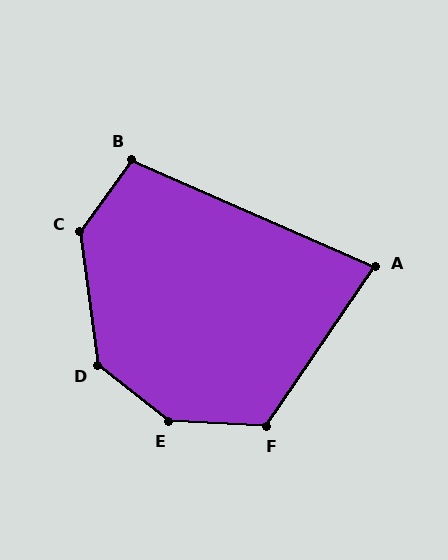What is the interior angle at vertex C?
Approximately 137 degrees (obtuse).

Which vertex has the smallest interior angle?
A, at approximately 79 degrees.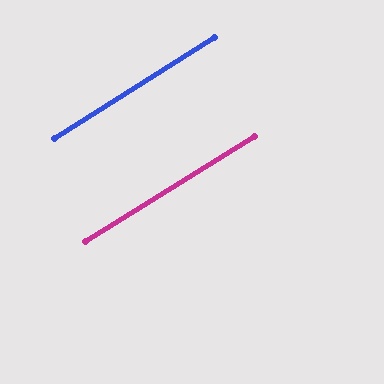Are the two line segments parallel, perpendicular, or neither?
Parallel — their directions differ by only 0.6°.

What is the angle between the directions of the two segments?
Approximately 1 degree.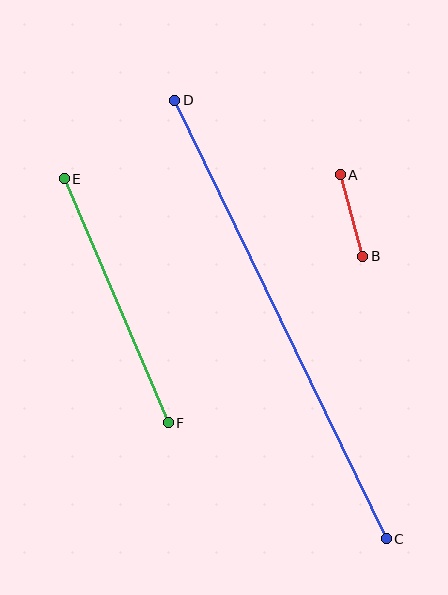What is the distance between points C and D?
The distance is approximately 487 pixels.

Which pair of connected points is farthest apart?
Points C and D are farthest apart.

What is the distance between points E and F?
The distance is approximately 265 pixels.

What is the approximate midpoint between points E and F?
The midpoint is at approximately (116, 301) pixels.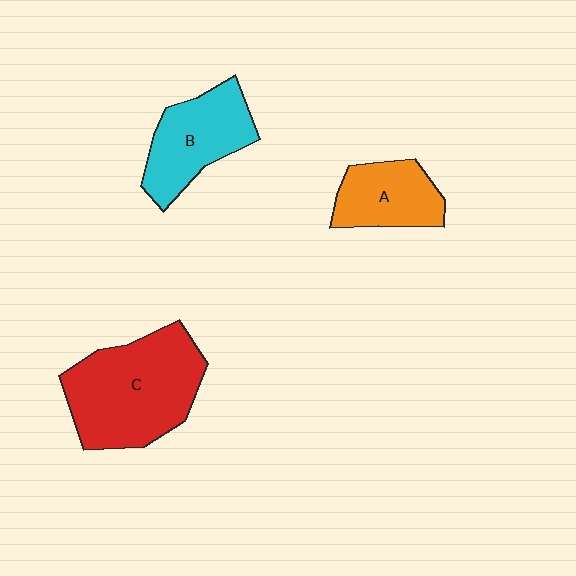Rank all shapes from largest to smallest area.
From largest to smallest: C (red), B (cyan), A (orange).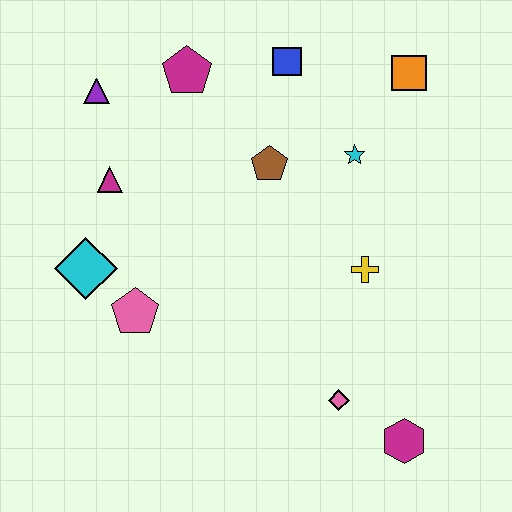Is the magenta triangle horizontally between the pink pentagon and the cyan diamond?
Yes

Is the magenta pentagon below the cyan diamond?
No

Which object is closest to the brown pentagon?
The cyan star is closest to the brown pentagon.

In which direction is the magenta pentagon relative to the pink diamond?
The magenta pentagon is above the pink diamond.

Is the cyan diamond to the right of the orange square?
No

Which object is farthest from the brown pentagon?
The magenta hexagon is farthest from the brown pentagon.